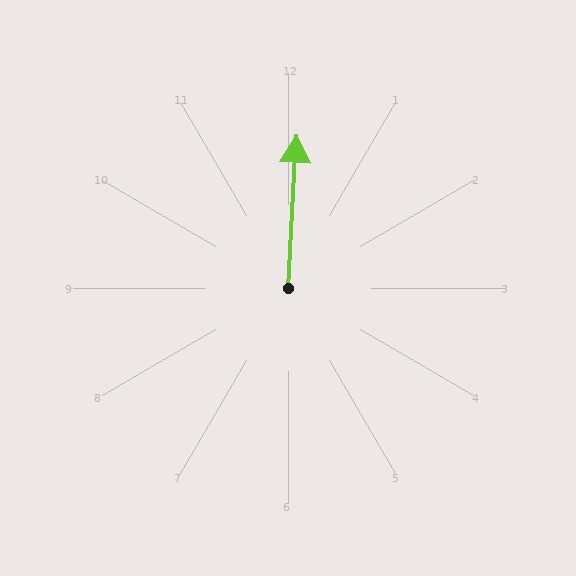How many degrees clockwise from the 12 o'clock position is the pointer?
Approximately 3 degrees.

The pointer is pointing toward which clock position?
Roughly 12 o'clock.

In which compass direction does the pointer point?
North.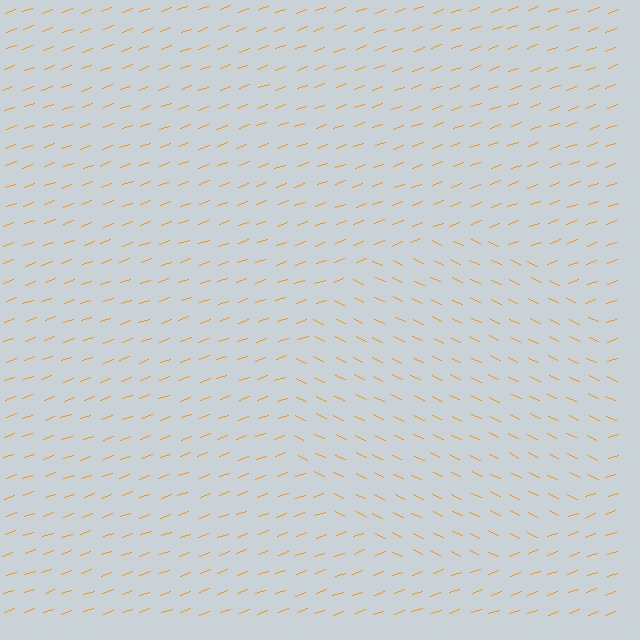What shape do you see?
I see a circle.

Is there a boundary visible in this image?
Yes, there is a texture boundary formed by a change in line orientation.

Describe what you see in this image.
The image is filled with small orange line segments. A circle region in the image has lines oriented differently from the surrounding lines, creating a visible texture boundary.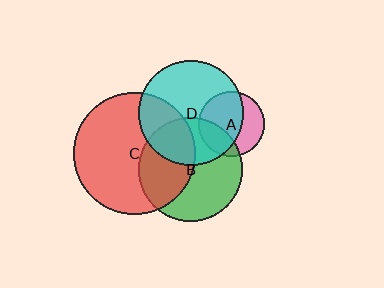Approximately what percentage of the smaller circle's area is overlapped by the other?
Approximately 65%.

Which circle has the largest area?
Circle C (red).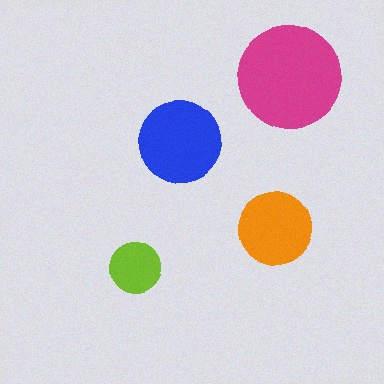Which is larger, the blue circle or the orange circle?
The blue one.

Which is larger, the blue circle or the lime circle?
The blue one.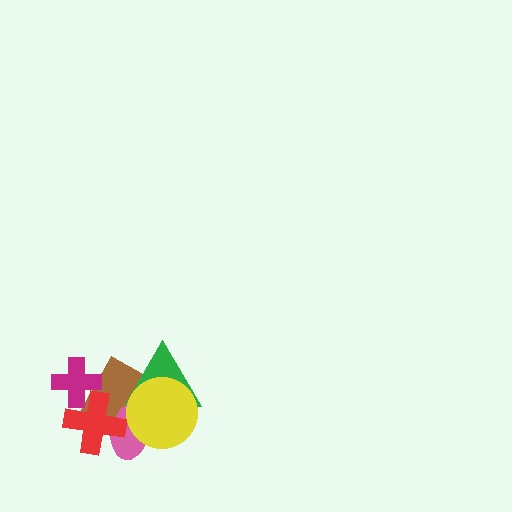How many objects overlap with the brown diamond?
5 objects overlap with the brown diamond.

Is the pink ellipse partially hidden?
Yes, it is partially covered by another shape.